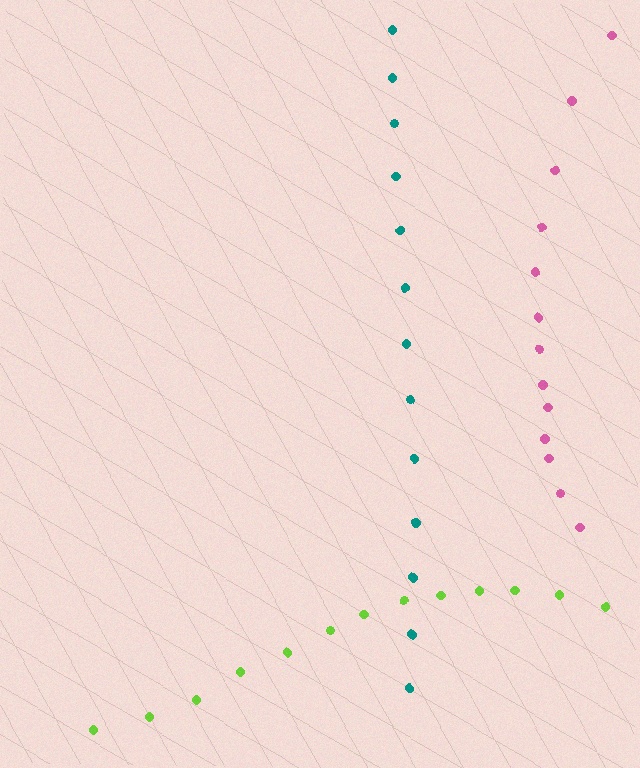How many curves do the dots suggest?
There are 3 distinct paths.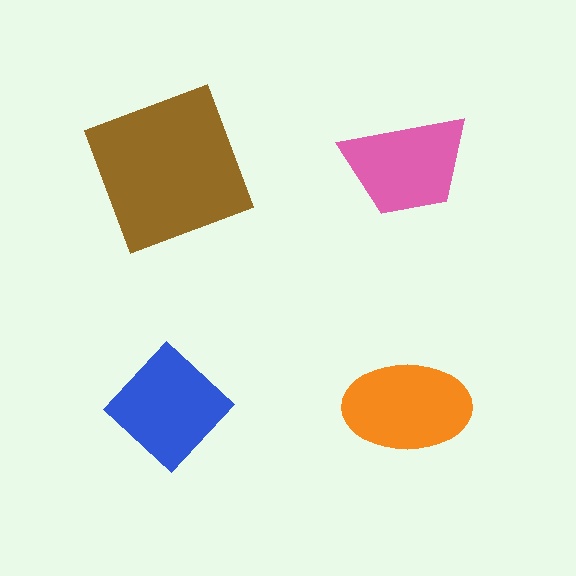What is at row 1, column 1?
A brown square.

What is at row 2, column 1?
A blue diamond.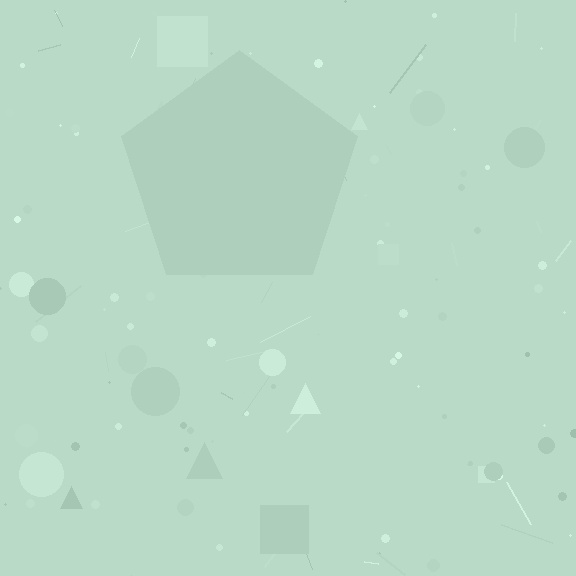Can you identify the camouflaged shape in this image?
The camouflaged shape is a pentagon.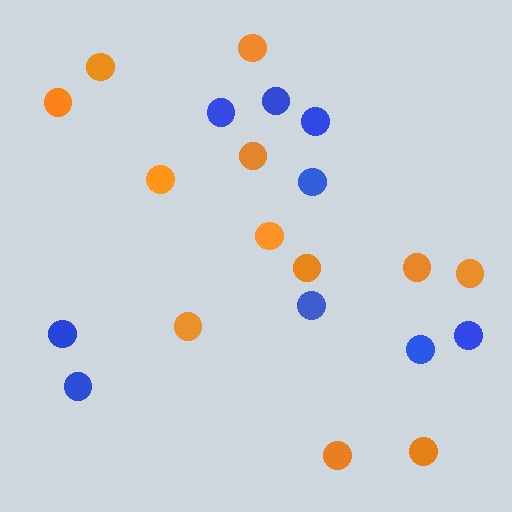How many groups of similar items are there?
There are 2 groups: one group of orange circles (12) and one group of blue circles (9).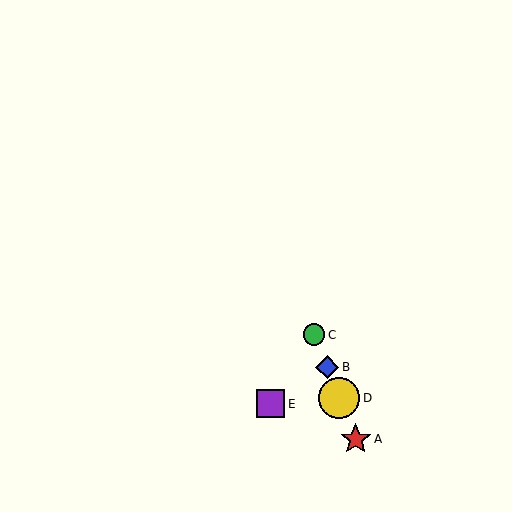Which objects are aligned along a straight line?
Objects A, B, C, D are aligned along a straight line.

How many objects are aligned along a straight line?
4 objects (A, B, C, D) are aligned along a straight line.